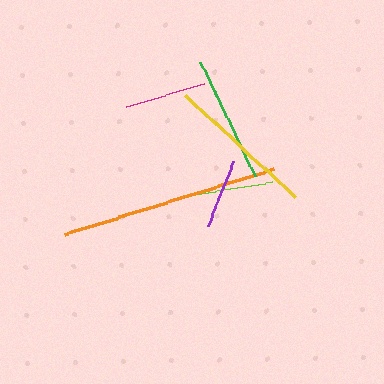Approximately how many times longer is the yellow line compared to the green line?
The yellow line is approximately 1.2 times the length of the green line.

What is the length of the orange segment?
The orange segment is approximately 219 pixels long.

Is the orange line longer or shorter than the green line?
The orange line is longer than the green line.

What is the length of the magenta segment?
The magenta segment is approximately 81 pixels long.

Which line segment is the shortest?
The purple line is the shortest at approximately 70 pixels.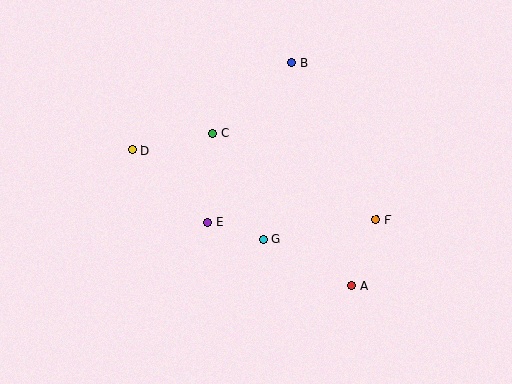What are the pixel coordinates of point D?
Point D is at (132, 150).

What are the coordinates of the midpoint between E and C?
The midpoint between E and C is at (211, 178).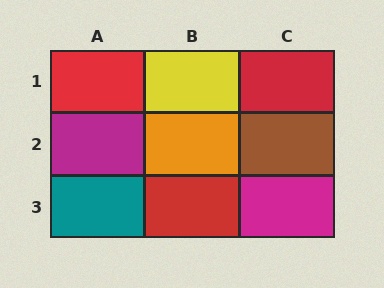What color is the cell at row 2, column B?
Orange.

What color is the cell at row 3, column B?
Red.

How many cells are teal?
1 cell is teal.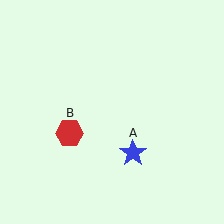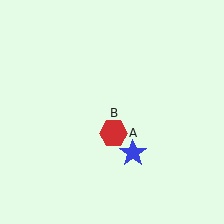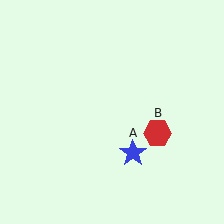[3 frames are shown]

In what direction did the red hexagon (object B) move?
The red hexagon (object B) moved right.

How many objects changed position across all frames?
1 object changed position: red hexagon (object B).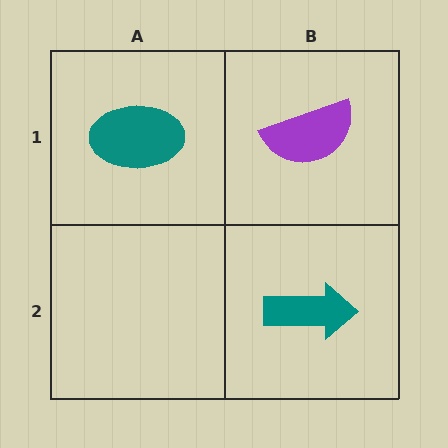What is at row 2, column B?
A teal arrow.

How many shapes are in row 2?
1 shape.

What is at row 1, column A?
A teal ellipse.